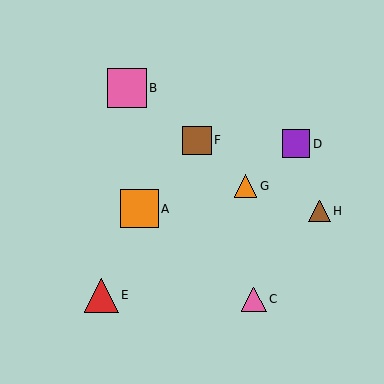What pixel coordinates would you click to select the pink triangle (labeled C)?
Click at (254, 299) to select the pink triangle C.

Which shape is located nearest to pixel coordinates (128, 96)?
The pink square (labeled B) at (127, 88) is nearest to that location.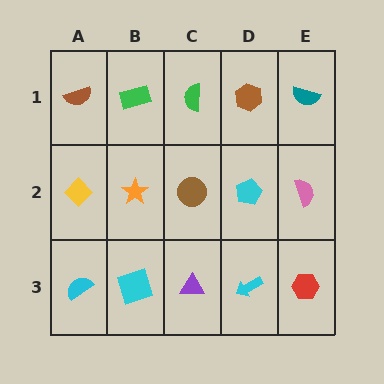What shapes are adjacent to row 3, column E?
A pink semicircle (row 2, column E), a cyan arrow (row 3, column D).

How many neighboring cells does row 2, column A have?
3.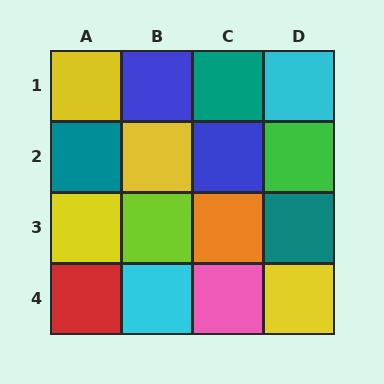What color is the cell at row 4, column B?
Cyan.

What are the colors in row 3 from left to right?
Yellow, lime, orange, teal.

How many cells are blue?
2 cells are blue.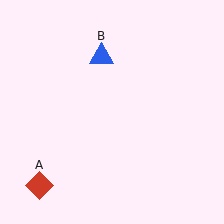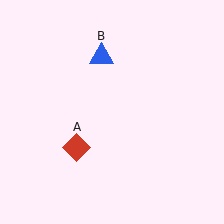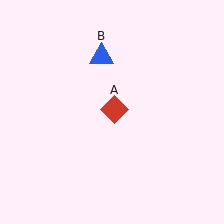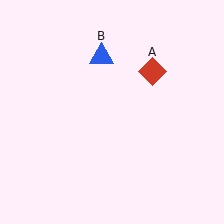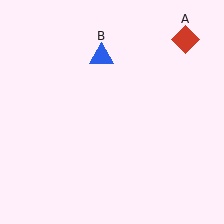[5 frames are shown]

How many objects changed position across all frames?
1 object changed position: red diamond (object A).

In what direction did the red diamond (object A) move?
The red diamond (object A) moved up and to the right.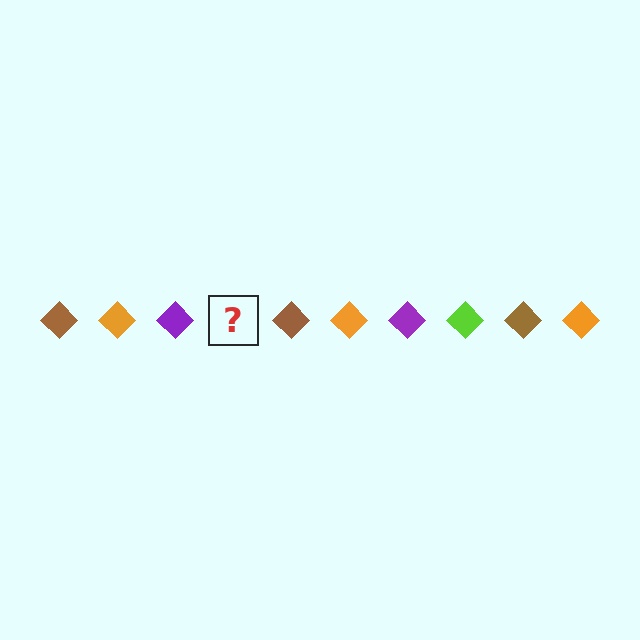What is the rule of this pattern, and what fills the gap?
The rule is that the pattern cycles through brown, orange, purple, lime diamonds. The gap should be filled with a lime diamond.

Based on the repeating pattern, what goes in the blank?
The blank should be a lime diamond.